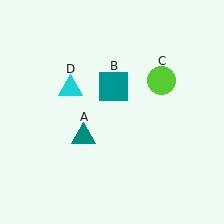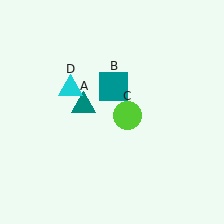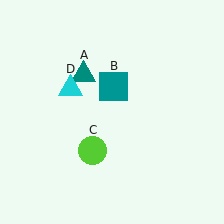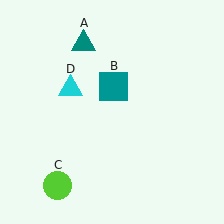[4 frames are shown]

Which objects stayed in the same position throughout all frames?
Teal square (object B) and cyan triangle (object D) remained stationary.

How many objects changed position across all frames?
2 objects changed position: teal triangle (object A), lime circle (object C).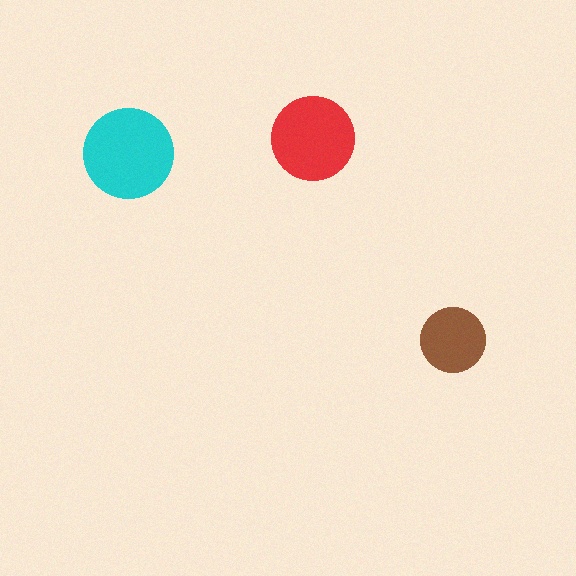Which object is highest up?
The red circle is topmost.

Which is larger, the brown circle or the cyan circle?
The cyan one.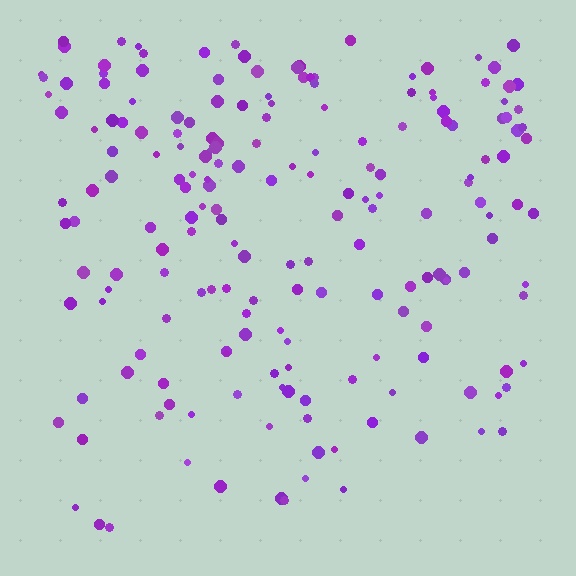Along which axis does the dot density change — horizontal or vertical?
Vertical.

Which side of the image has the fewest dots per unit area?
The bottom.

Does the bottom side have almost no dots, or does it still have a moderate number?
Still a moderate number, just noticeably fewer than the top.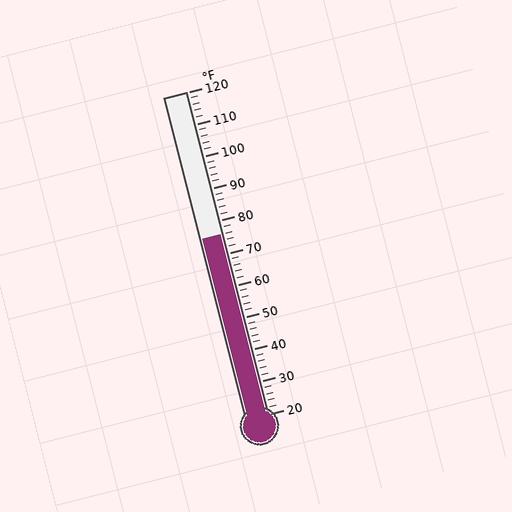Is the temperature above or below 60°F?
The temperature is above 60°F.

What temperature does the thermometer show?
The thermometer shows approximately 76°F.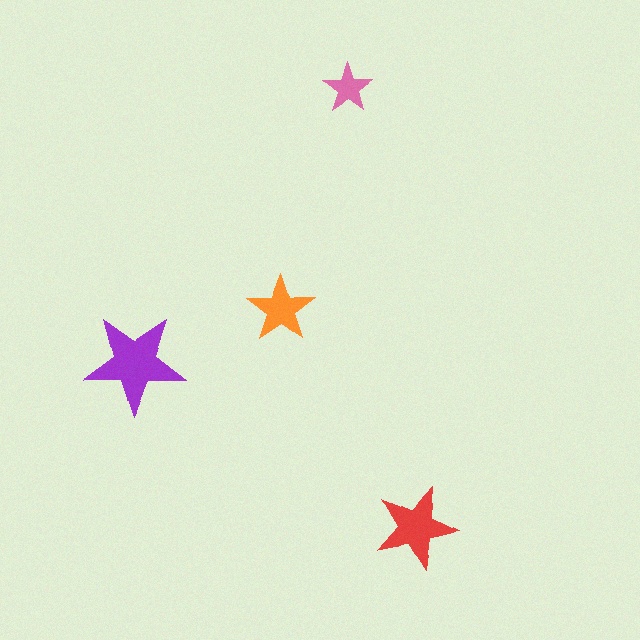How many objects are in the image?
There are 4 objects in the image.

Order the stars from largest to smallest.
the purple one, the red one, the orange one, the pink one.